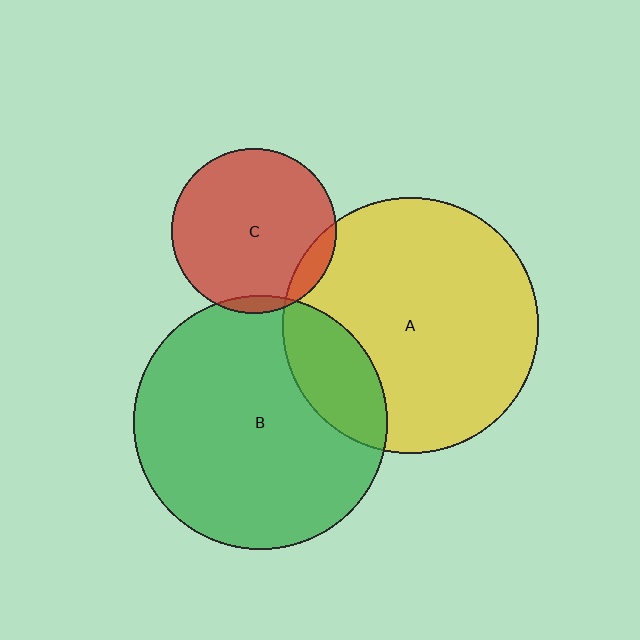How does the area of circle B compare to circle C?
Approximately 2.4 times.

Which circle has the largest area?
Circle A (yellow).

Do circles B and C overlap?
Yes.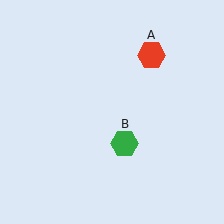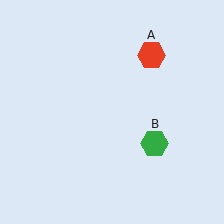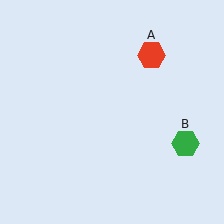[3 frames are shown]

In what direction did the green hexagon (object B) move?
The green hexagon (object B) moved right.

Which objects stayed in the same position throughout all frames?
Red hexagon (object A) remained stationary.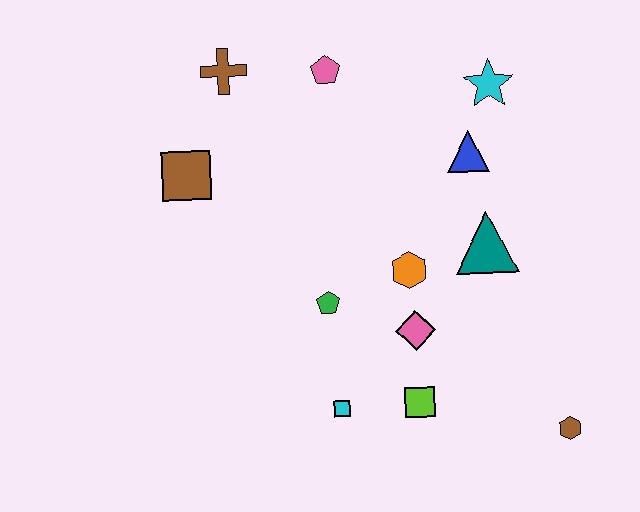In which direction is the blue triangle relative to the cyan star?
The blue triangle is below the cyan star.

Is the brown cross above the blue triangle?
Yes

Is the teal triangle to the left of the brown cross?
No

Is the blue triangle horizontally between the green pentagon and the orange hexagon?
No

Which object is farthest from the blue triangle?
The brown hexagon is farthest from the blue triangle.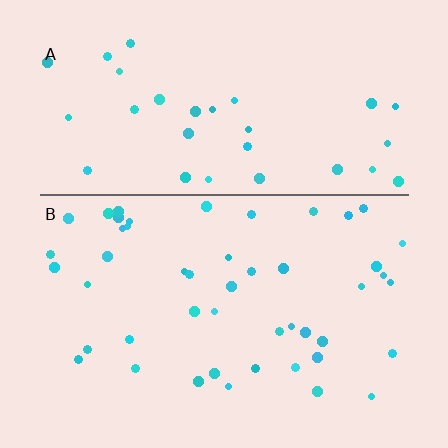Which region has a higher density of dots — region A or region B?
B (the bottom).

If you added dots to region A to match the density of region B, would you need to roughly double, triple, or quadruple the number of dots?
Approximately double.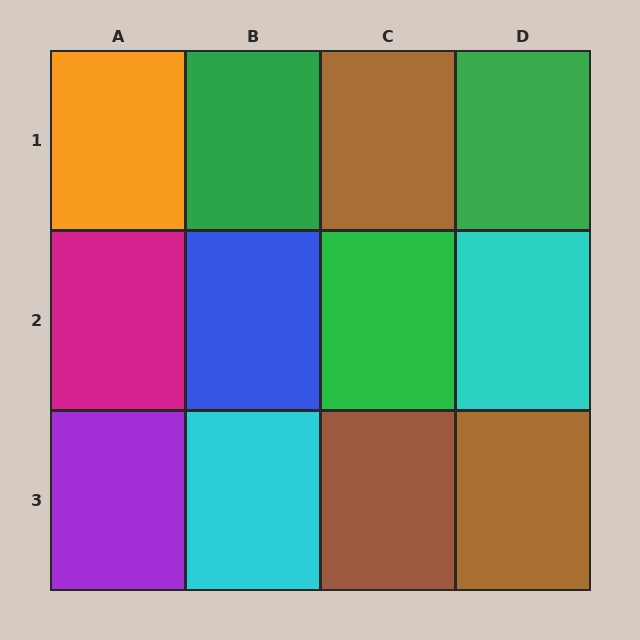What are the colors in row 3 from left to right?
Purple, cyan, brown, brown.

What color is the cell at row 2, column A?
Magenta.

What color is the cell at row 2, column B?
Blue.